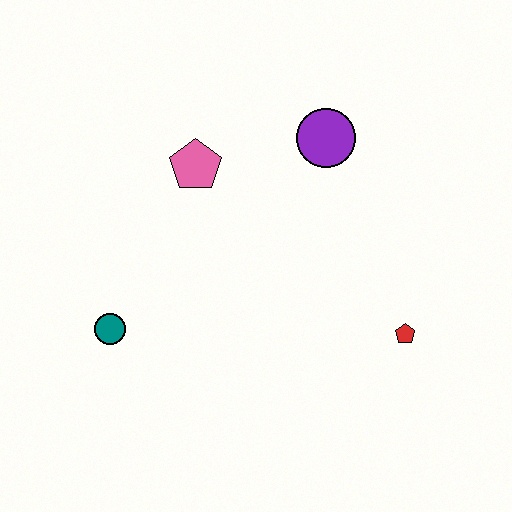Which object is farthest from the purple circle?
The teal circle is farthest from the purple circle.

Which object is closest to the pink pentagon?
The purple circle is closest to the pink pentagon.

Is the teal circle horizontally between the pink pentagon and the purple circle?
No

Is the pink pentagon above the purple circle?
No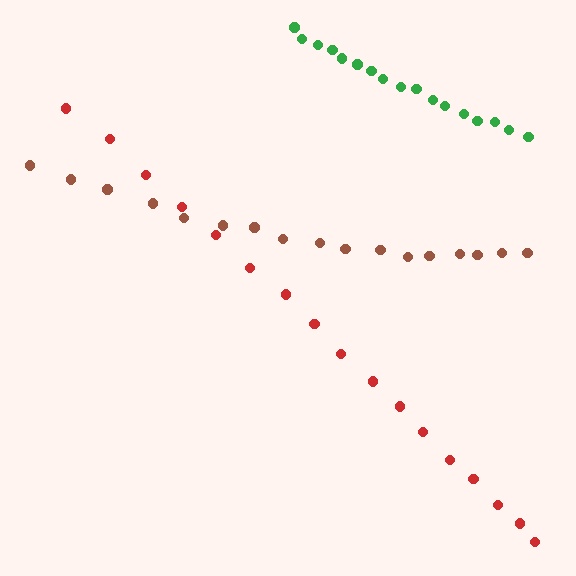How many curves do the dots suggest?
There are 3 distinct paths.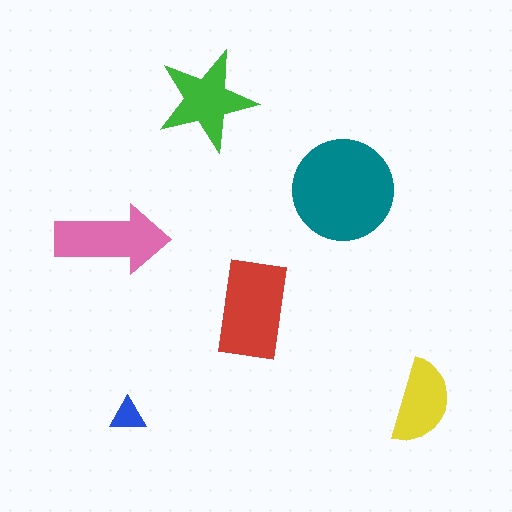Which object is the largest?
The teal circle.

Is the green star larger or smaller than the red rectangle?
Smaller.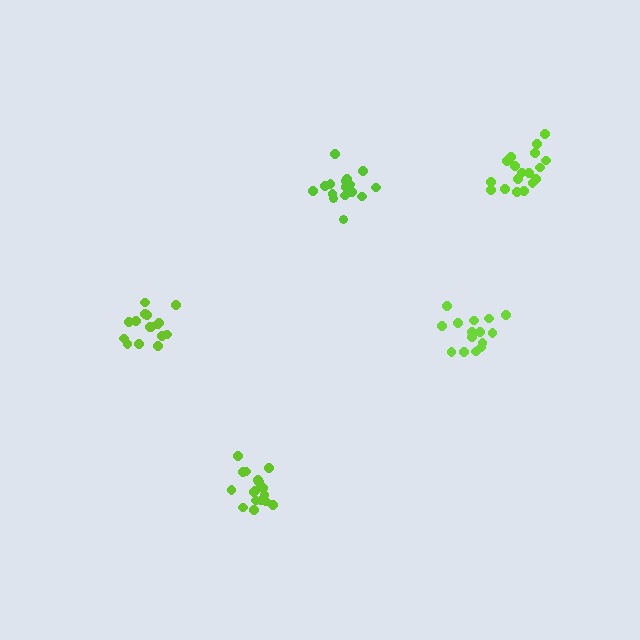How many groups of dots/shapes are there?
There are 5 groups.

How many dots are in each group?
Group 1: 18 dots, Group 2: 16 dots, Group 3: 16 dots, Group 4: 15 dots, Group 5: 17 dots (82 total).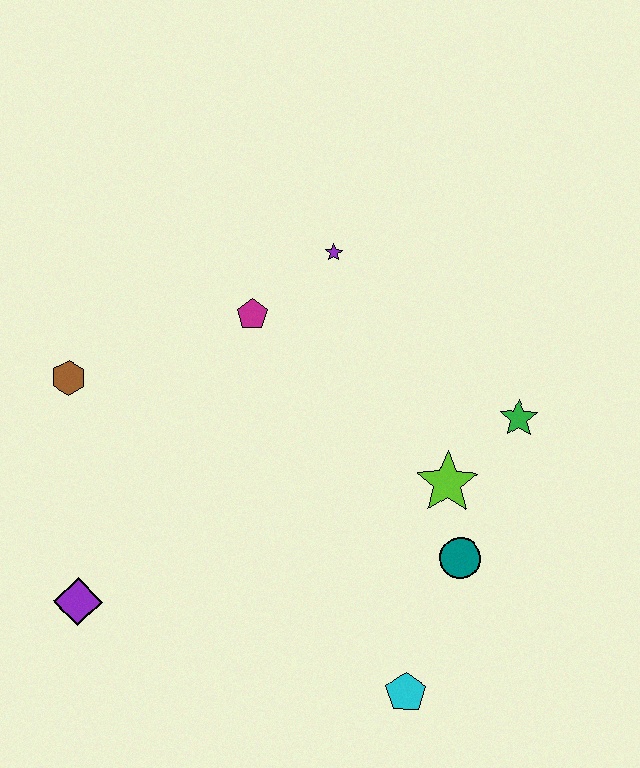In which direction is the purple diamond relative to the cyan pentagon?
The purple diamond is to the left of the cyan pentagon.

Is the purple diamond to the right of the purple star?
No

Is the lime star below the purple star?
Yes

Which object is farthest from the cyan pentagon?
The brown hexagon is farthest from the cyan pentagon.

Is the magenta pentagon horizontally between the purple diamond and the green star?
Yes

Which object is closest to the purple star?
The magenta pentagon is closest to the purple star.